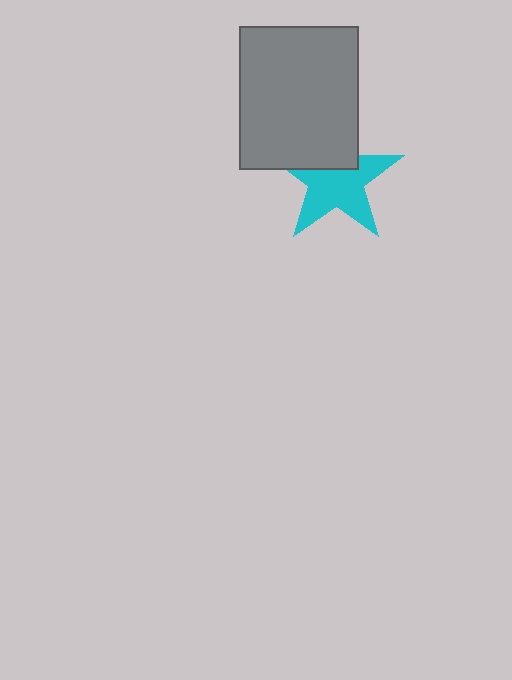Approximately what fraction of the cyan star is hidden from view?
Roughly 33% of the cyan star is hidden behind the gray rectangle.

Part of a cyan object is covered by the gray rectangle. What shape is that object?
It is a star.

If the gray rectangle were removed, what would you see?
You would see the complete cyan star.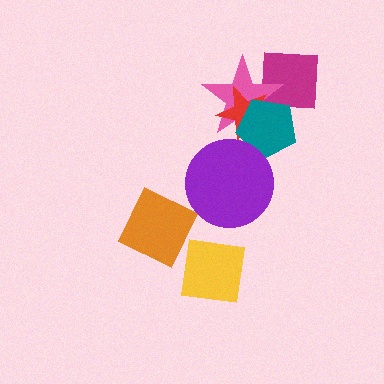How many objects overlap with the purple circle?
1 object overlaps with the purple circle.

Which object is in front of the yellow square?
The orange diamond is in front of the yellow square.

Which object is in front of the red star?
The teal pentagon is in front of the red star.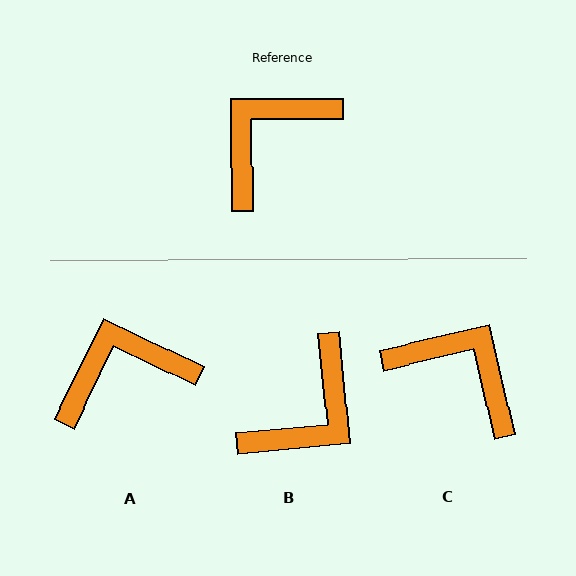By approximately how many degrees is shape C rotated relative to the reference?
Approximately 77 degrees clockwise.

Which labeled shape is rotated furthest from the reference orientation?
B, about 175 degrees away.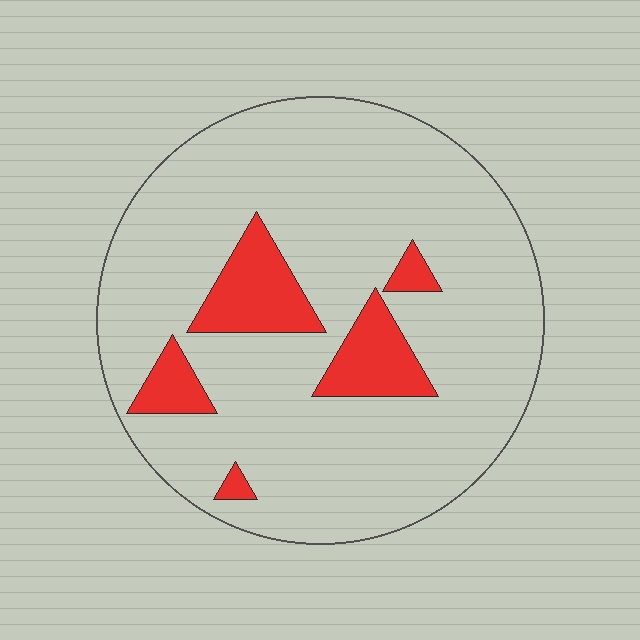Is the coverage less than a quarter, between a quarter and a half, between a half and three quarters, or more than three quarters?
Less than a quarter.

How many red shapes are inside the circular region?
5.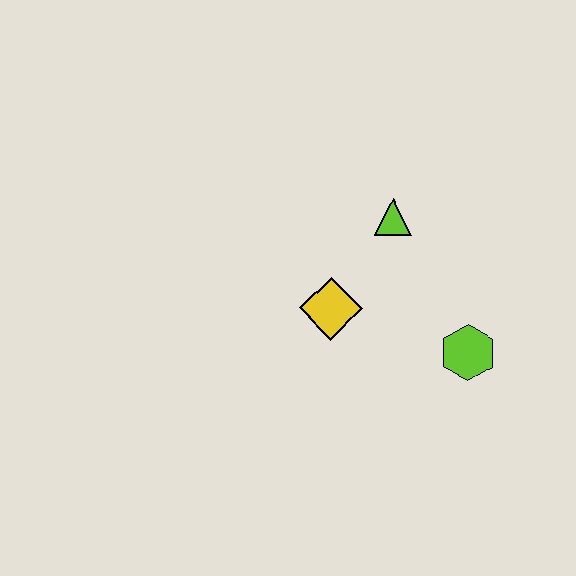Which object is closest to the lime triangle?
The yellow diamond is closest to the lime triangle.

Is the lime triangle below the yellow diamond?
No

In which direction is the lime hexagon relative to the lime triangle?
The lime hexagon is below the lime triangle.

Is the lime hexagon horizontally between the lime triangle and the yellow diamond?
No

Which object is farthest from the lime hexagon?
The lime triangle is farthest from the lime hexagon.